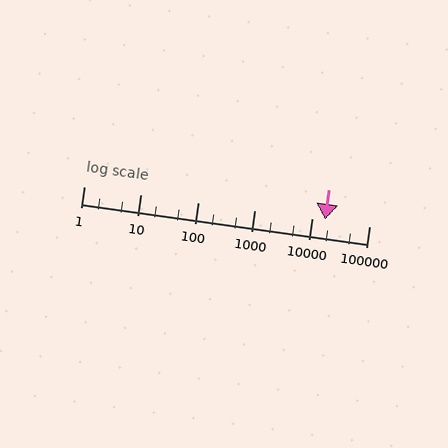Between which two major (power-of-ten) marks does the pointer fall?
The pointer is between 10000 and 100000.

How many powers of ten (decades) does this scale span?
The scale spans 5 decades, from 1 to 100000.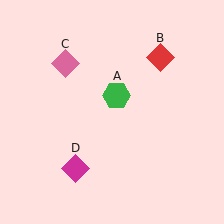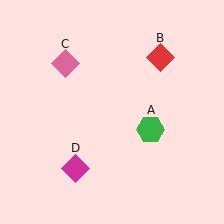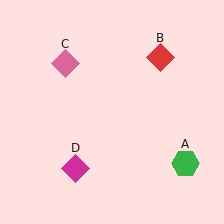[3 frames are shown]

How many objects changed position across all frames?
1 object changed position: green hexagon (object A).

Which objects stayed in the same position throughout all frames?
Red diamond (object B) and pink diamond (object C) and magenta diamond (object D) remained stationary.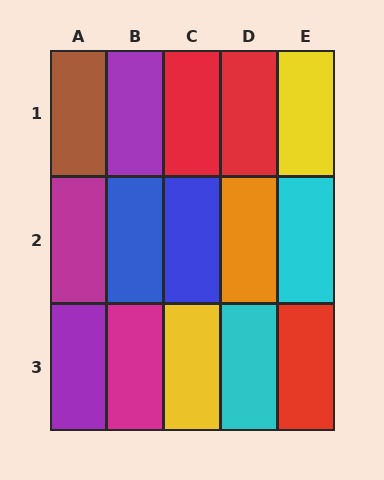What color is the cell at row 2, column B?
Blue.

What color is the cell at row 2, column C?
Blue.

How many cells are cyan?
2 cells are cyan.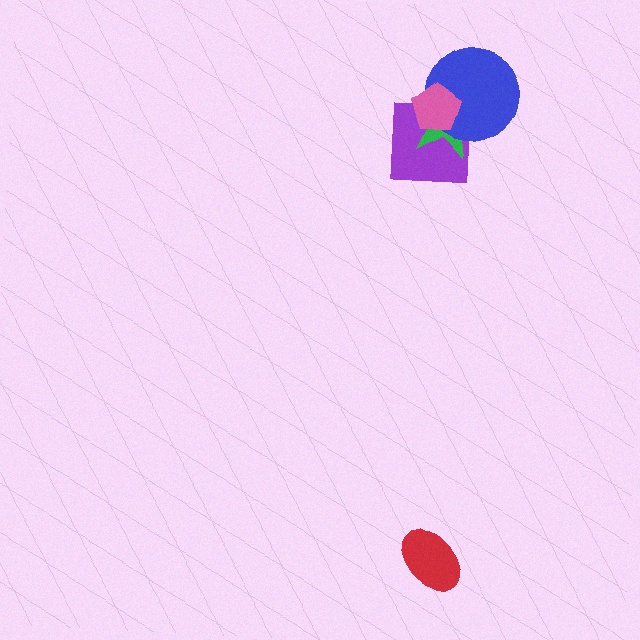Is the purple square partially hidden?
Yes, it is partially covered by another shape.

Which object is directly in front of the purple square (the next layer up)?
The green star is directly in front of the purple square.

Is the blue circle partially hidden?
Yes, it is partially covered by another shape.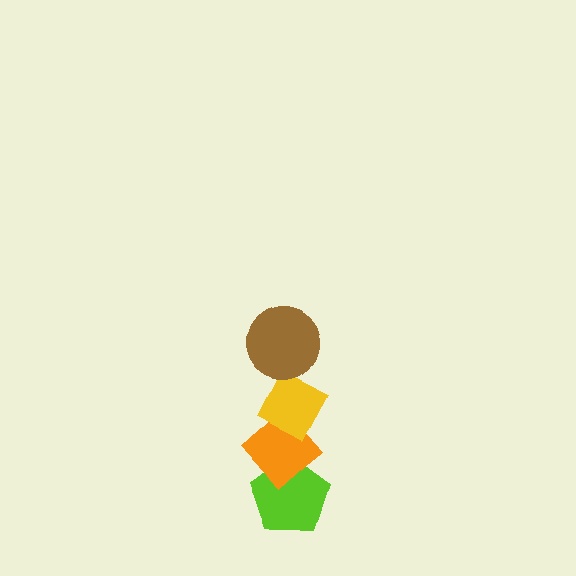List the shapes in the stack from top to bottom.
From top to bottom: the brown circle, the yellow diamond, the orange diamond, the lime pentagon.